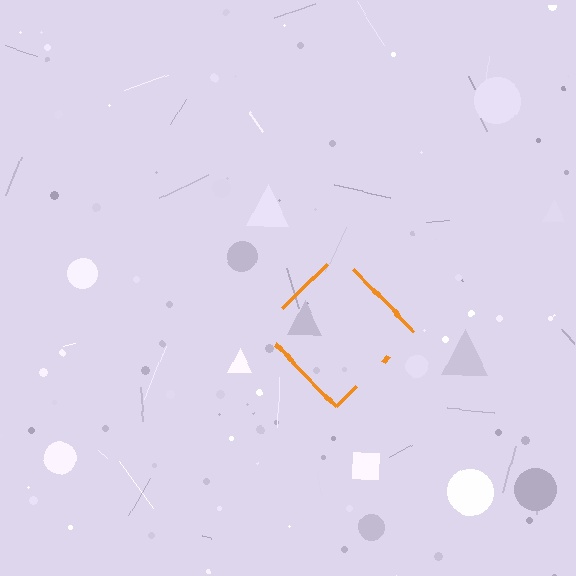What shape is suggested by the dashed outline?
The dashed outline suggests a diamond.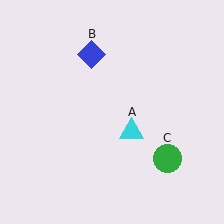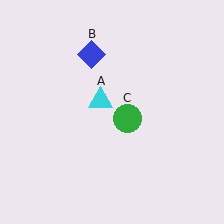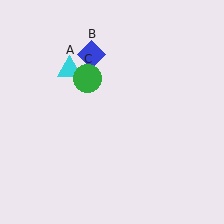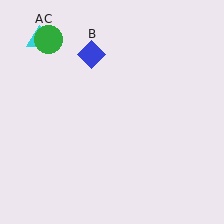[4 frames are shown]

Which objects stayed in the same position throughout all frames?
Blue diamond (object B) remained stationary.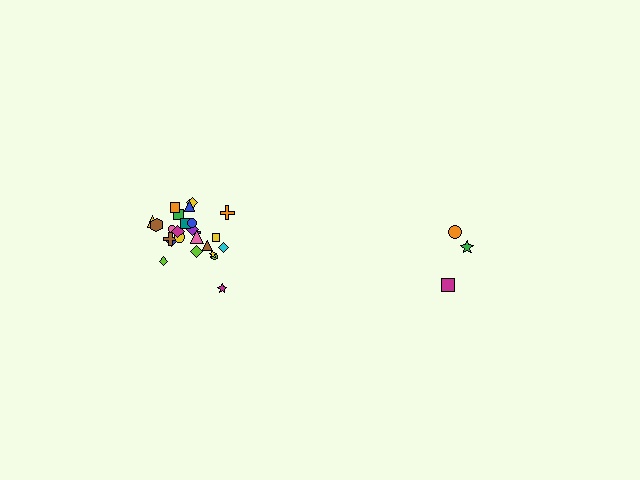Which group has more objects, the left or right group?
The left group.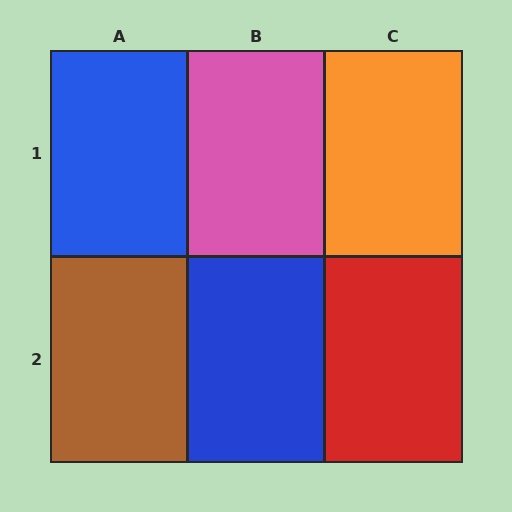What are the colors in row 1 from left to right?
Blue, pink, orange.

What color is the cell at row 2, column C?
Red.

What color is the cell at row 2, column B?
Blue.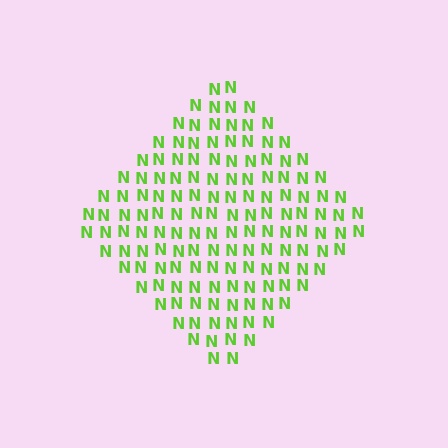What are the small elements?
The small elements are letter N's.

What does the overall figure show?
The overall figure shows a diamond.